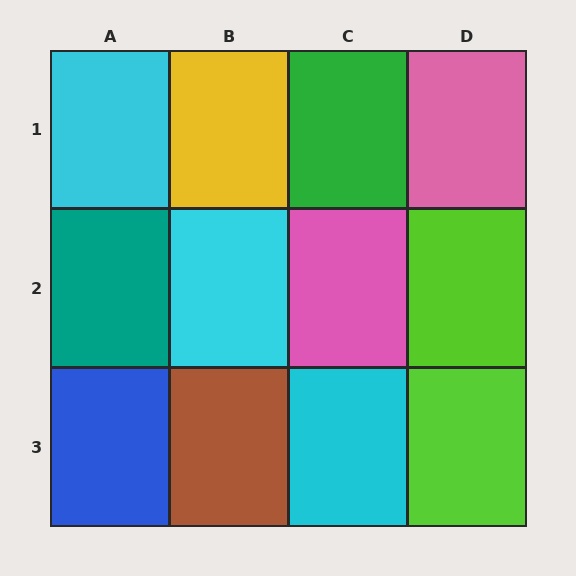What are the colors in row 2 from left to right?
Teal, cyan, pink, lime.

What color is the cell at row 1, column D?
Pink.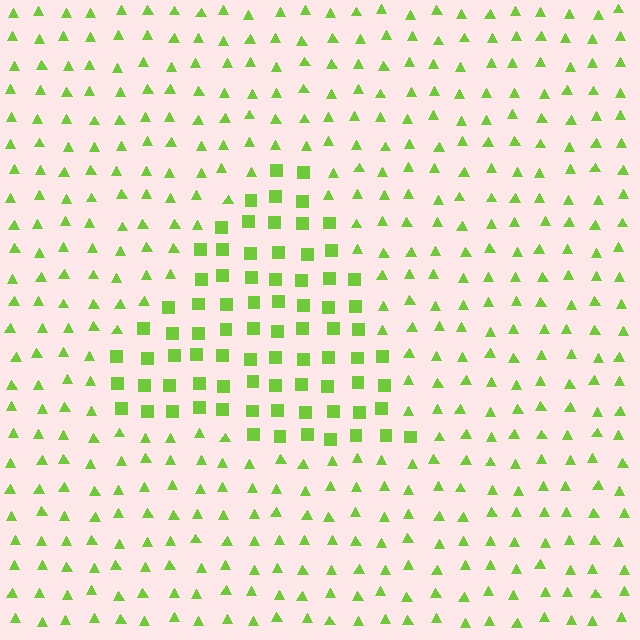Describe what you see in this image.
The image is filled with small lime elements arranged in a uniform grid. A triangle-shaped region contains squares, while the surrounding area contains triangles. The boundary is defined purely by the change in element shape.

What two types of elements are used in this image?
The image uses squares inside the triangle region and triangles outside it.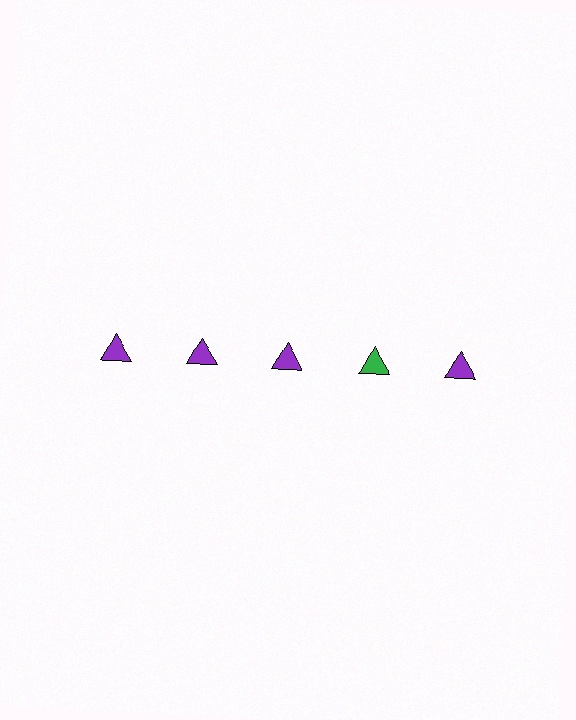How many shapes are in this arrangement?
There are 5 shapes arranged in a grid pattern.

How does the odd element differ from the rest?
It has a different color: green instead of purple.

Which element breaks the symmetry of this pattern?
The green triangle in the top row, second from right column breaks the symmetry. All other shapes are purple triangles.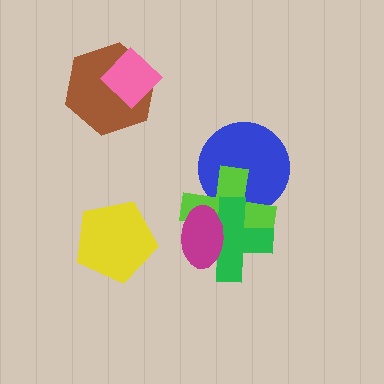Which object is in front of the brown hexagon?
The pink diamond is in front of the brown hexagon.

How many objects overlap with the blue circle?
2 objects overlap with the blue circle.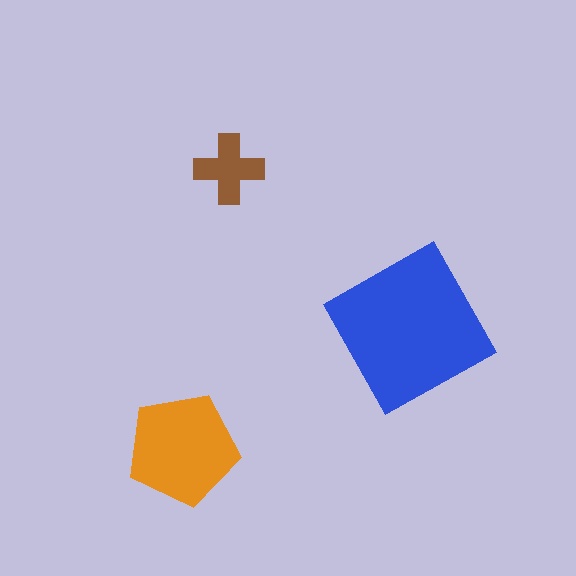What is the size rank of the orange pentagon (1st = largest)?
2nd.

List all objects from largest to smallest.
The blue square, the orange pentagon, the brown cross.